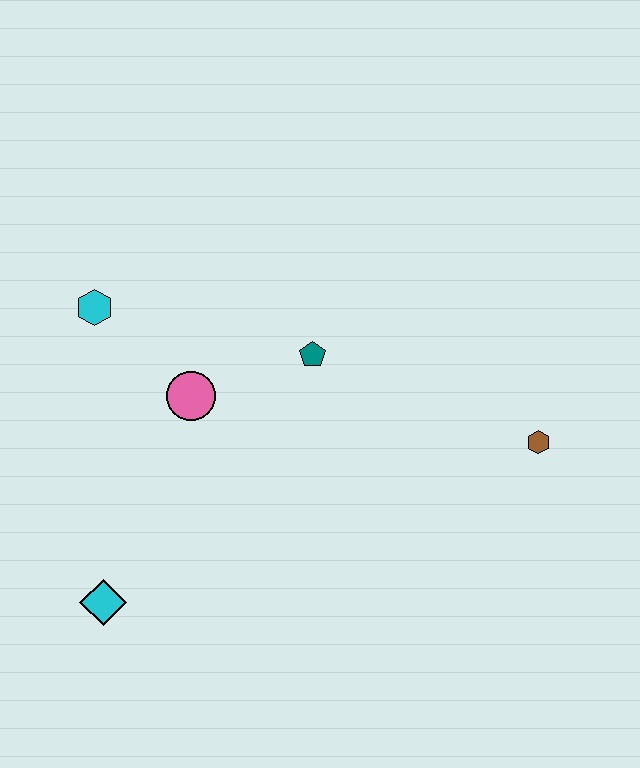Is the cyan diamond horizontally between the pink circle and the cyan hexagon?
Yes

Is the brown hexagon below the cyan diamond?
No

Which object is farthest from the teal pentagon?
The cyan diamond is farthest from the teal pentagon.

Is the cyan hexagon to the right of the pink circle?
No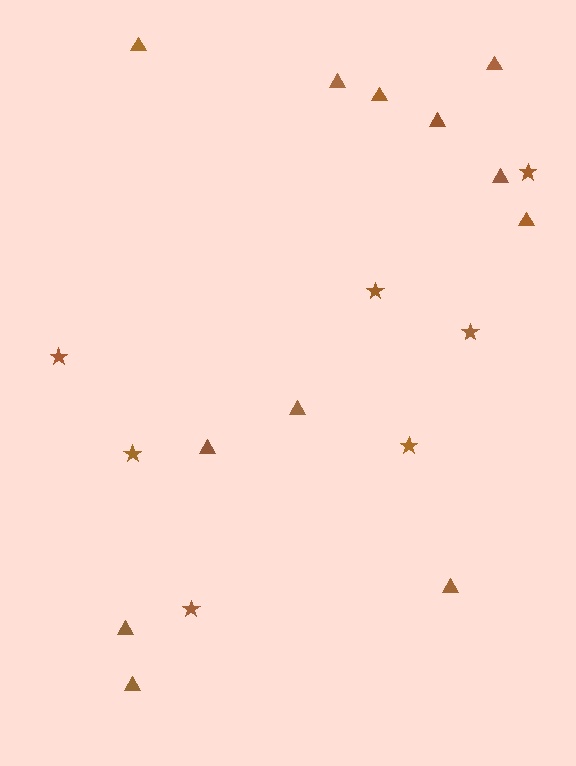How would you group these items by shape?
There are 2 groups: one group of stars (7) and one group of triangles (12).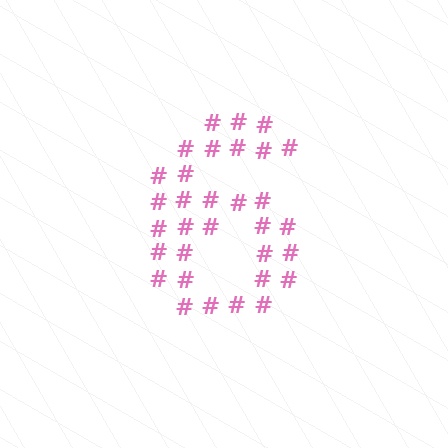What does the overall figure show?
The overall figure shows the digit 6.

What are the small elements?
The small elements are hash symbols.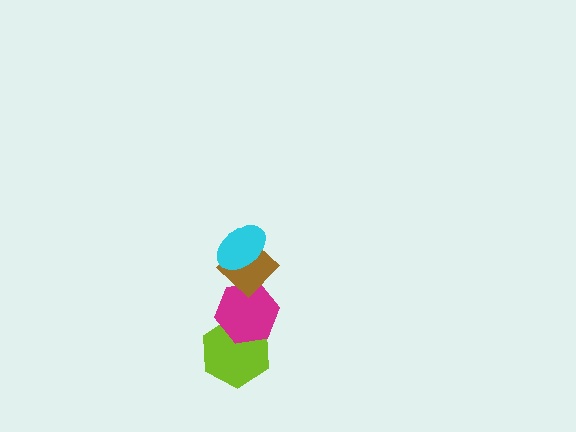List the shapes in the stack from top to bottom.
From top to bottom: the cyan ellipse, the brown diamond, the magenta hexagon, the lime hexagon.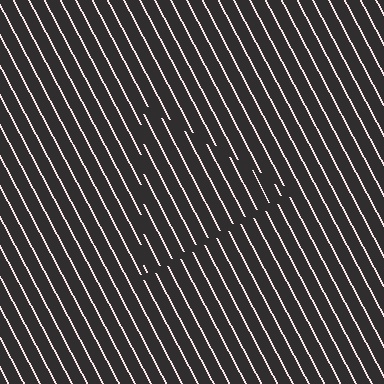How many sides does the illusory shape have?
3 sides — the line-ends trace a triangle.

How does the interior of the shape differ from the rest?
The interior of the shape contains the same grating, shifted by half a period — the contour is defined by the phase discontinuity where line-ends from the inner and outer gratings abut.